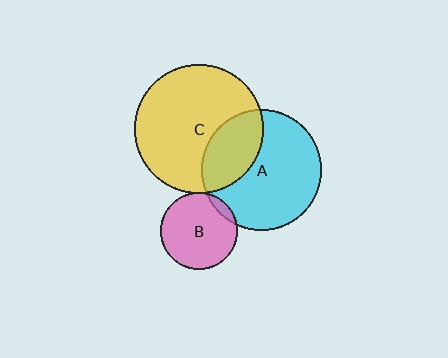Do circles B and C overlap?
Yes.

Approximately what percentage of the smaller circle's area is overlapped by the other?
Approximately 5%.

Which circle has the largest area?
Circle C (yellow).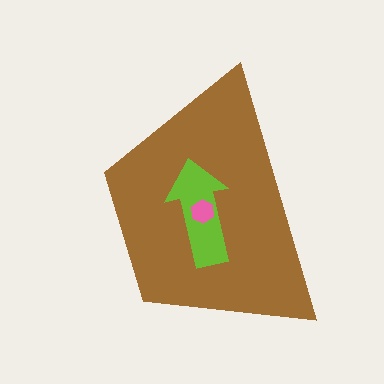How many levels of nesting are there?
3.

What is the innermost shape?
The pink hexagon.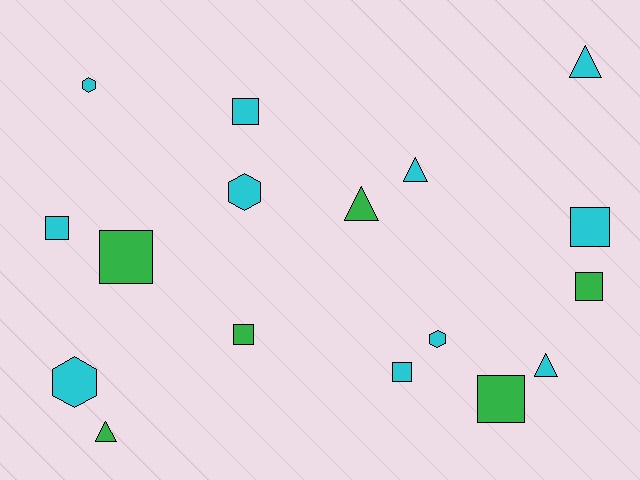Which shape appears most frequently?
Square, with 8 objects.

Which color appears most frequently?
Cyan, with 11 objects.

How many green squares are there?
There are 4 green squares.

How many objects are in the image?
There are 17 objects.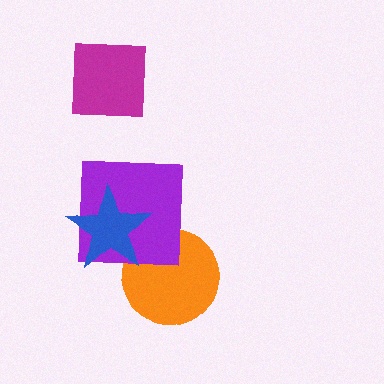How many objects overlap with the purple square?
2 objects overlap with the purple square.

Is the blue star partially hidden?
No, no other shape covers it.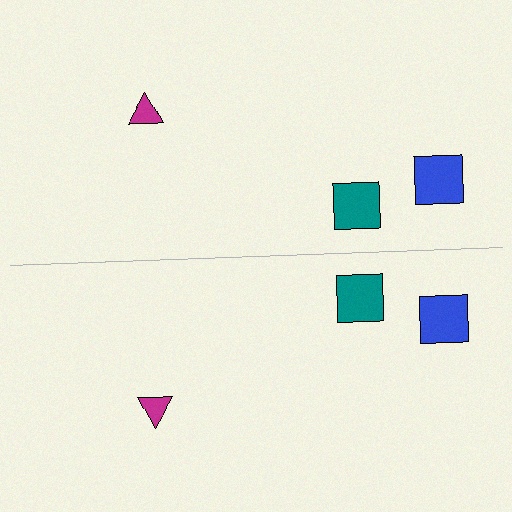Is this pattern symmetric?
Yes, this pattern has bilateral (reflection) symmetry.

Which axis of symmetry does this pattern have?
The pattern has a horizontal axis of symmetry running through the center of the image.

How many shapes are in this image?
There are 6 shapes in this image.